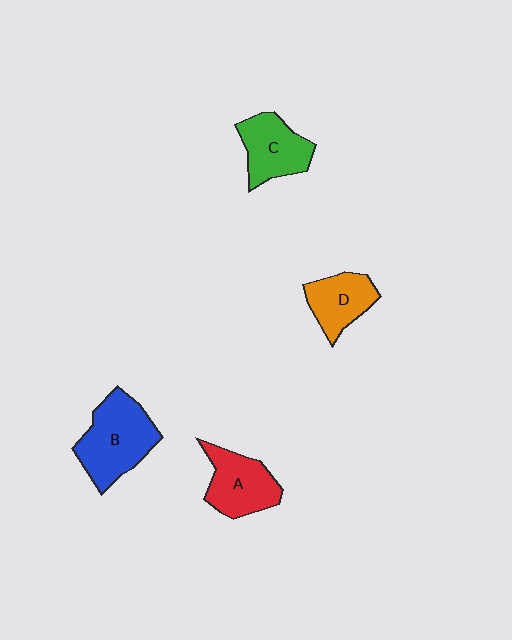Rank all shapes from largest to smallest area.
From largest to smallest: B (blue), A (red), C (green), D (orange).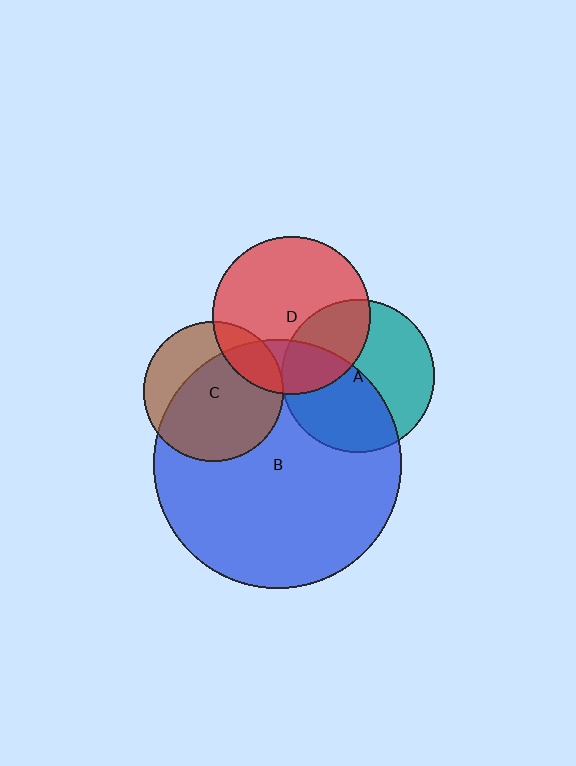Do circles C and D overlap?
Yes.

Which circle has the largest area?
Circle B (blue).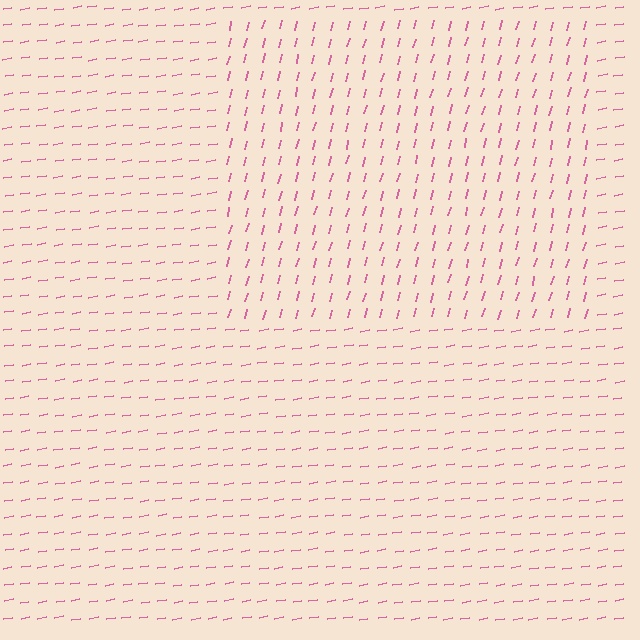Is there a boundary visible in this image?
Yes, there is a texture boundary formed by a change in line orientation.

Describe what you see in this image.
The image is filled with small pink line segments. A rectangle region in the image has lines oriented differently from the surrounding lines, creating a visible texture boundary.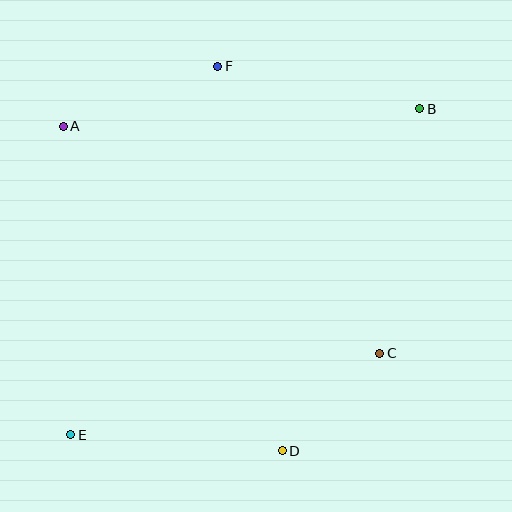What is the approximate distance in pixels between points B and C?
The distance between B and C is approximately 248 pixels.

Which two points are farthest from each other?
Points B and E are farthest from each other.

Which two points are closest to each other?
Points C and D are closest to each other.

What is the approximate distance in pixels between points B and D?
The distance between B and D is approximately 369 pixels.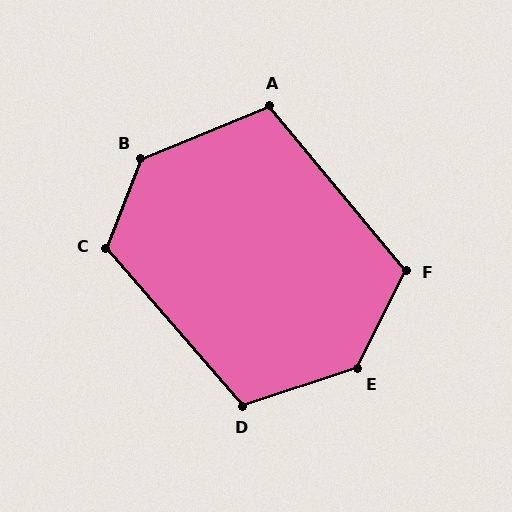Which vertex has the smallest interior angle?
A, at approximately 107 degrees.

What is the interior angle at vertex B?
Approximately 134 degrees (obtuse).